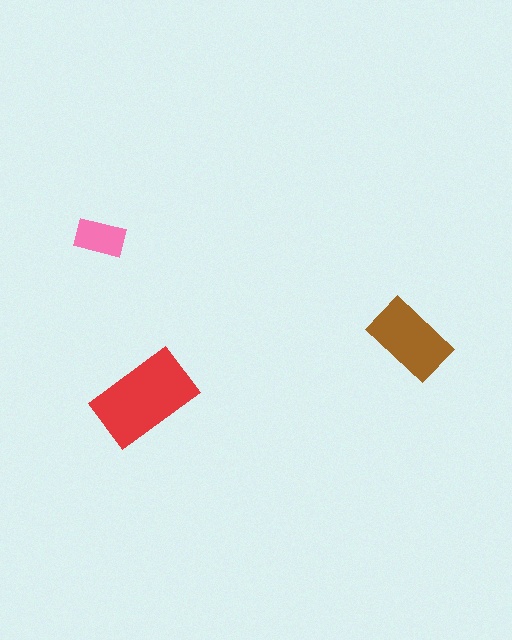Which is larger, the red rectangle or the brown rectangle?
The red one.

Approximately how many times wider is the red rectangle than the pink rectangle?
About 2 times wider.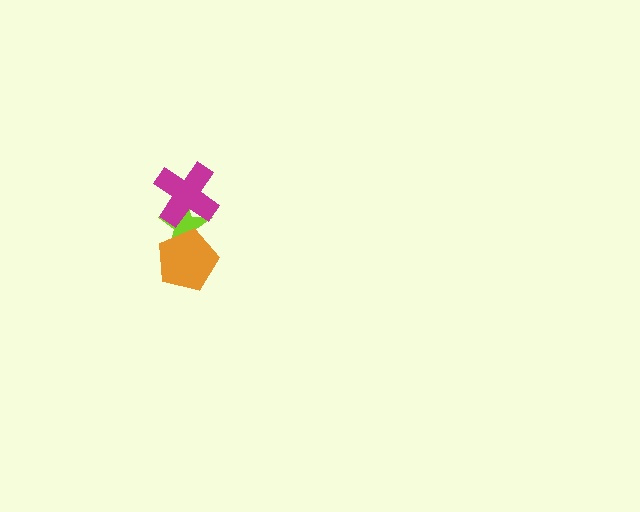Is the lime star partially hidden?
Yes, it is partially covered by another shape.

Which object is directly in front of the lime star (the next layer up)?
The magenta cross is directly in front of the lime star.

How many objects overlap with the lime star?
2 objects overlap with the lime star.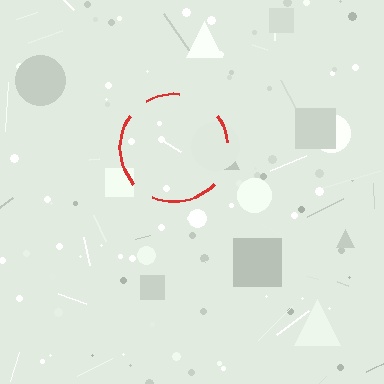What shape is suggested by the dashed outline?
The dashed outline suggests a circle.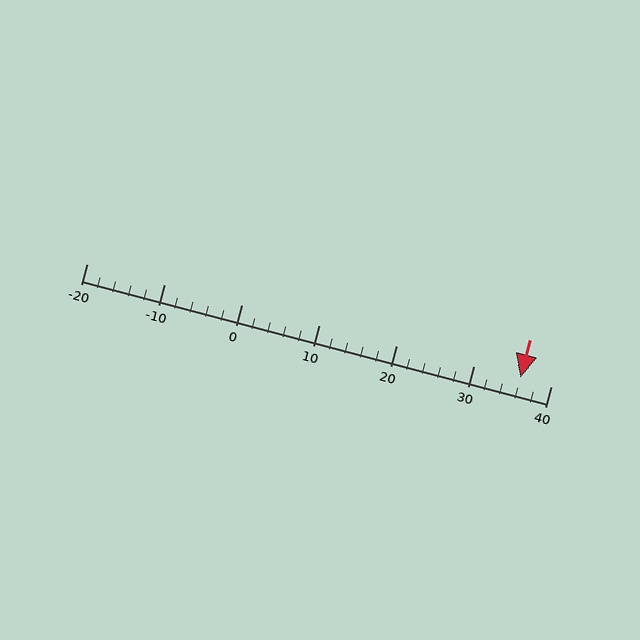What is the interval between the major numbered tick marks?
The major tick marks are spaced 10 units apart.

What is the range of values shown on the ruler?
The ruler shows values from -20 to 40.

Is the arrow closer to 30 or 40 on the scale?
The arrow is closer to 40.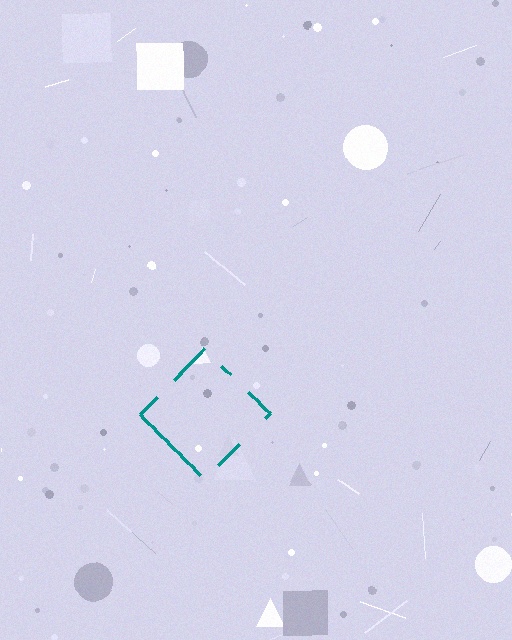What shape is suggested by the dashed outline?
The dashed outline suggests a diamond.